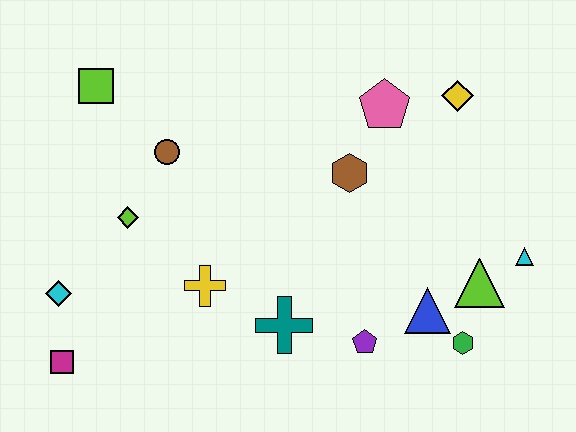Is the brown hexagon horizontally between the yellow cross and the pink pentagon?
Yes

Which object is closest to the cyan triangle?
The lime triangle is closest to the cyan triangle.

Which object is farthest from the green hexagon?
The lime square is farthest from the green hexagon.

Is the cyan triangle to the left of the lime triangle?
No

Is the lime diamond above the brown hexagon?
No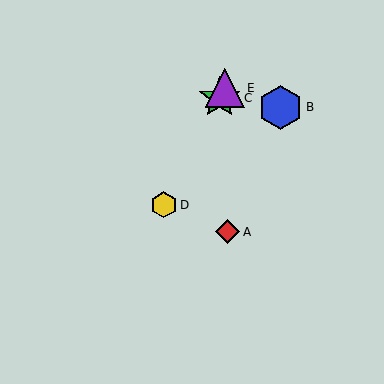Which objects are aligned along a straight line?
Objects C, D, E are aligned along a straight line.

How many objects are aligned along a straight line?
3 objects (C, D, E) are aligned along a straight line.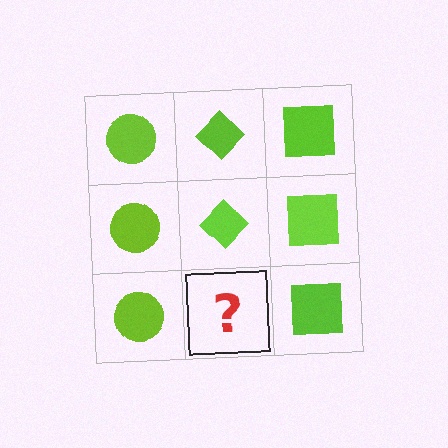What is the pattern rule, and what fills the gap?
The rule is that each column has a consistent shape. The gap should be filled with a lime diamond.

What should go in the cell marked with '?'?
The missing cell should contain a lime diamond.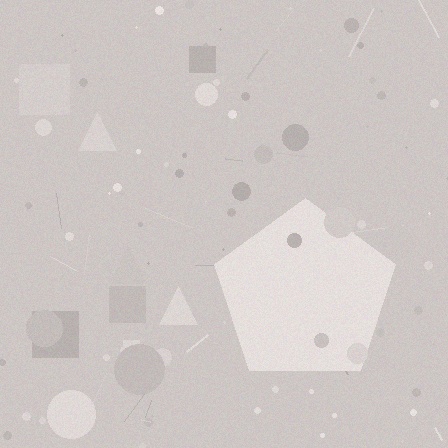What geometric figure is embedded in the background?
A pentagon is embedded in the background.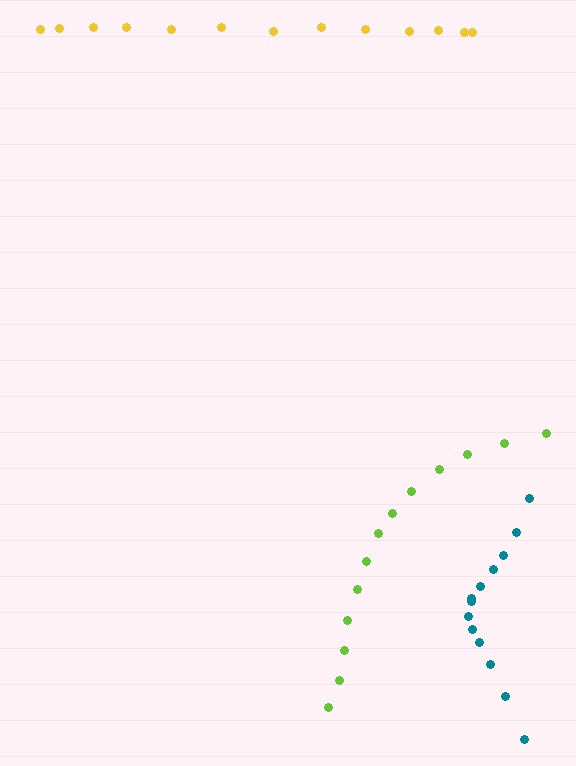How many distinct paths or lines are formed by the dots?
There are 3 distinct paths.